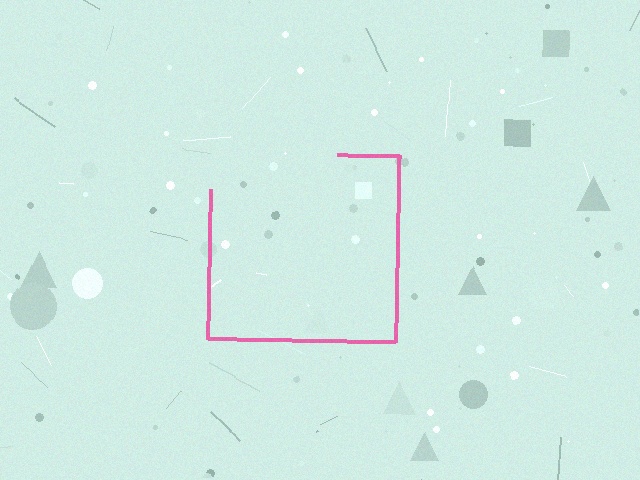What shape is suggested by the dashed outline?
The dashed outline suggests a square.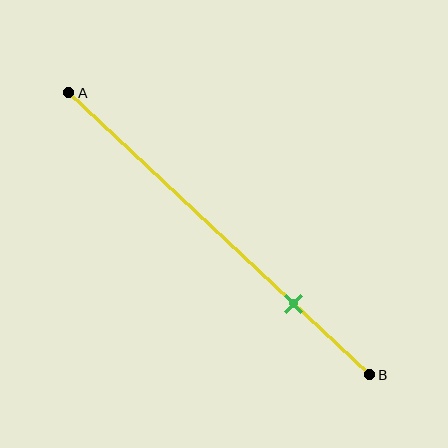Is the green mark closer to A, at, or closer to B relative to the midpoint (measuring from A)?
The green mark is closer to point B than the midpoint of segment AB.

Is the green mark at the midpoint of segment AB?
No, the mark is at about 75% from A, not at the 50% midpoint.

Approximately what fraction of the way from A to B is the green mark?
The green mark is approximately 75% of the way from A to B.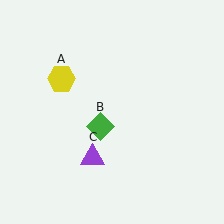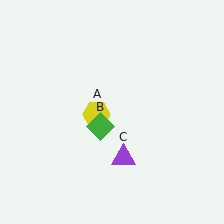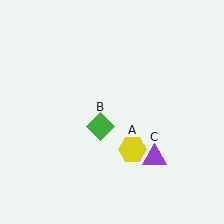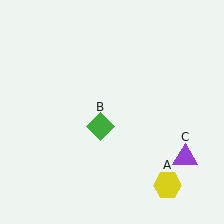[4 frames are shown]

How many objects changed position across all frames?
2 objects changed position: yellow hexagon (object A), purple triangle (object C).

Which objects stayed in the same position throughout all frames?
Green diamond (object B) remained stationary.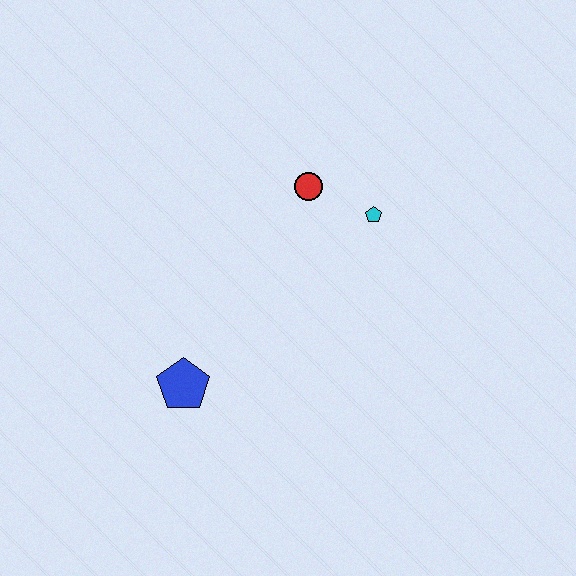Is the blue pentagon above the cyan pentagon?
No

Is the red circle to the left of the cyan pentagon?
Yes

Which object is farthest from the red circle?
The blue pentagon is farthest from the red circle.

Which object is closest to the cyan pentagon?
The red circle is closest to the cyan pentagon.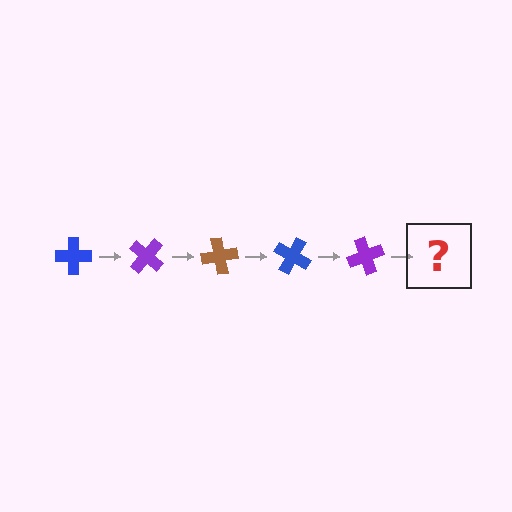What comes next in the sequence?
The next element should be a brown cross, rotated 200 degrees from the start.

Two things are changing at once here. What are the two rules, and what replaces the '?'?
The two rules are that it rotates 40 degrees each step and the color cycles through blue, purple, and brown. The '?' should be a brown cross, rotated 200 degrees from the start.